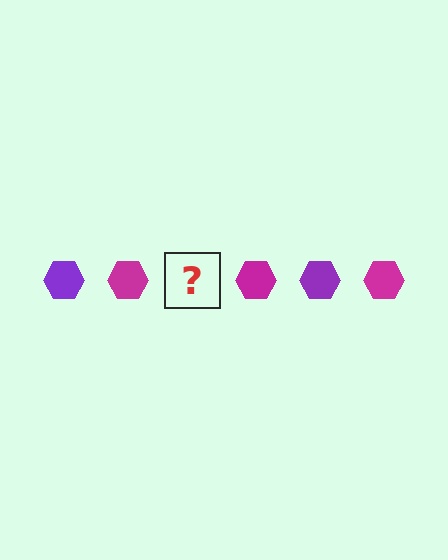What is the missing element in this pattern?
The missing element is a purple hexagon.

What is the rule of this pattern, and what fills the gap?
The rule is that the pattern cycles through purple, magenta hexagons. The gap should be filled with a purple hexagon.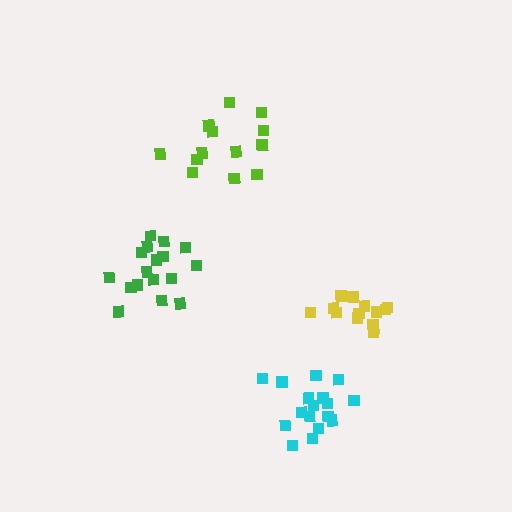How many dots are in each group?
Group 1: 17 dots, Group 2: 14 dots, Group 3: 13 dots, Group 4: 17 dots (61 total).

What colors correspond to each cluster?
The clusters are colored: green, yellow, lime, cyan.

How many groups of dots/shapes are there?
There are 4 groups.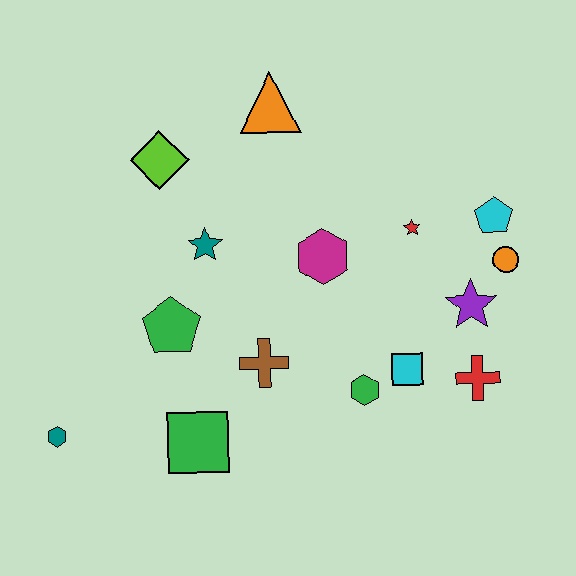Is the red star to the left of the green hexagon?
No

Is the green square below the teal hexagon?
Yes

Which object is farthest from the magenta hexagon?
The teal hexagon is farthest from the magenta hexagon.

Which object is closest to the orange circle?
The cyan pentagon is closest to the orange circle.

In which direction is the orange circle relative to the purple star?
The orange circle is above the purple star.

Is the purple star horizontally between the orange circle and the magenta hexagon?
Yes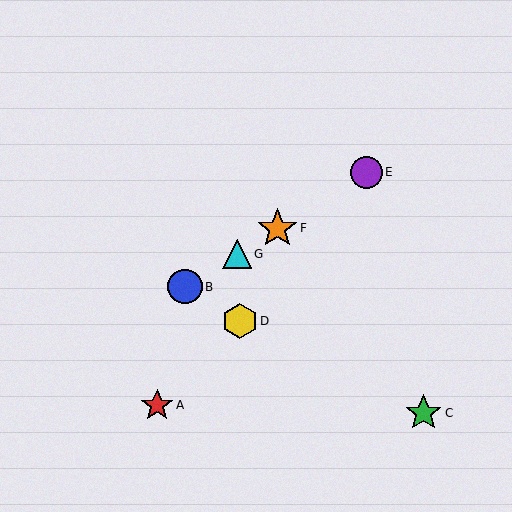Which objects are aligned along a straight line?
Objects B, E, F, G are aligned along a straight line.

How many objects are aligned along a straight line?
4 objects (B, E, F, G) are aligned along a straight line.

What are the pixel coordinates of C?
Object C is at (424, 413).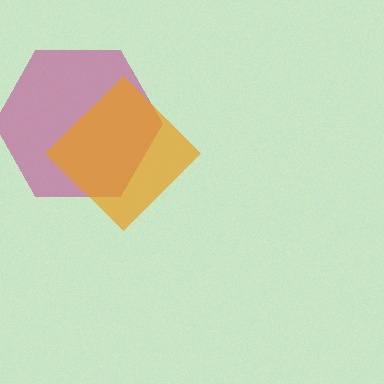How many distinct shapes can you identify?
There are 2 distinct shapes: a magenta hexagon, an orange diamond.